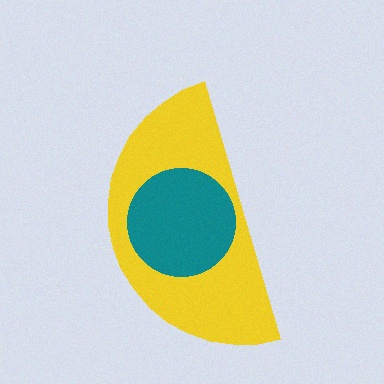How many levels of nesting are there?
2.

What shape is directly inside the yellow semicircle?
The teal circle.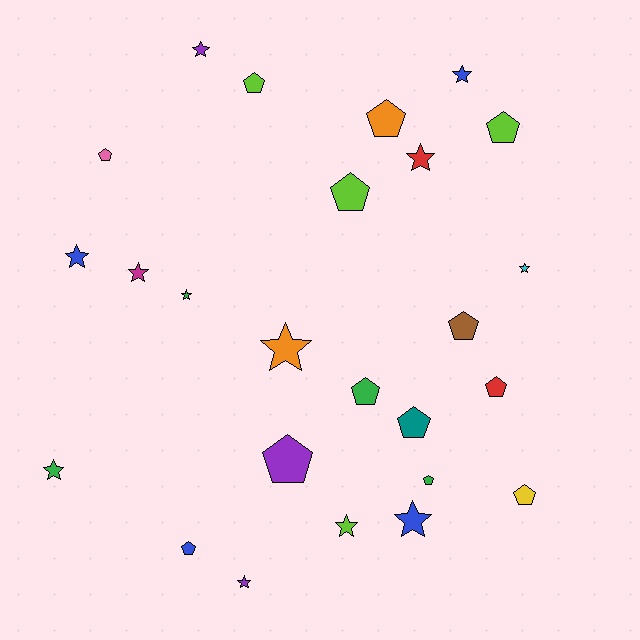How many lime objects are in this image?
There are 4 lime objects.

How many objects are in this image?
There are 25 objects.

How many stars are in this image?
There are 12 stars.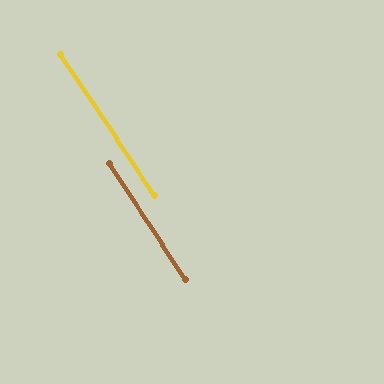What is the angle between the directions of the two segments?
Approximately 0 degrees.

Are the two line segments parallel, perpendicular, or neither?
Parallel — their directions differ by only 0.2°.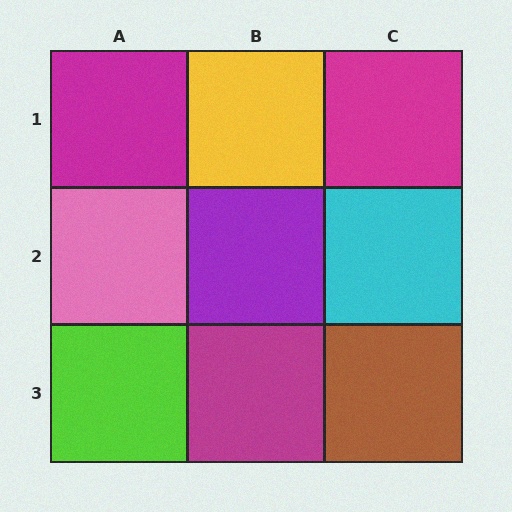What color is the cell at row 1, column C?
Magenta.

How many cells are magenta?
3 cells are magenta.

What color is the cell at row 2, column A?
Pink.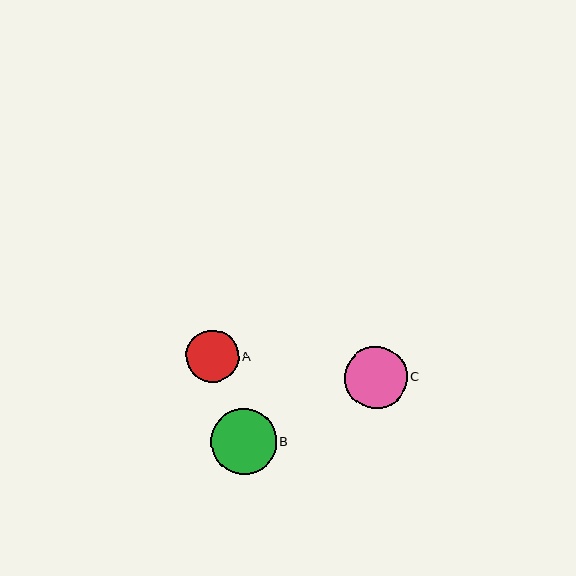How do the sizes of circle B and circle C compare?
Circle B and circle C are approximately the same size.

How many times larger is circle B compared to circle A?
Circle B is approximately 1.3 times the size of circle A.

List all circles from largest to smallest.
From largest to smallest: B, C, A.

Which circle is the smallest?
Circle A is the smallest with a size of approximately 52 pixels.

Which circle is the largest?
Circle B is the largest with a size of approximately 66 pixels.